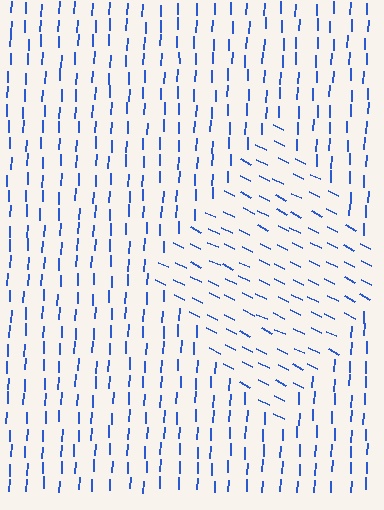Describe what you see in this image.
The image is filled with small blue line segments. A diamond region in the image has lines oriented differently from the surrounding lines, creating a visible texture boundary.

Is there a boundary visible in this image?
Yes, there is a texture boundary formed by a change in line orientation.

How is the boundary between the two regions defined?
The boundary is defined purely by a change in line orientation (approximately 66 degrees difference). All lines are the same color and thickness.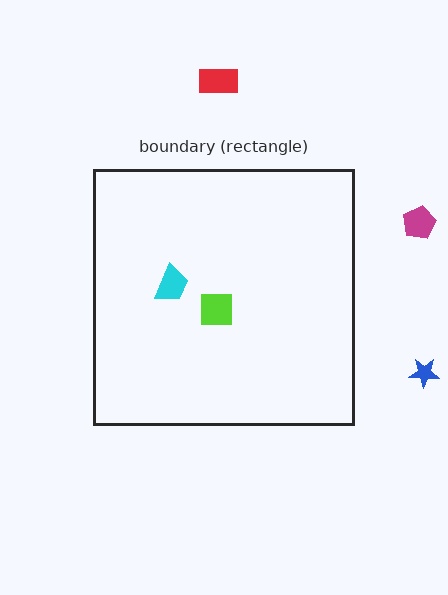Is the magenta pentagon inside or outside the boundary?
Outside.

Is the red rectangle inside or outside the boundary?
Outside.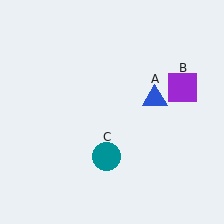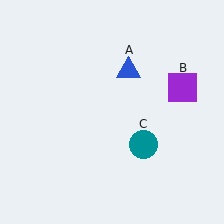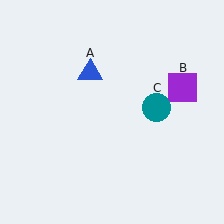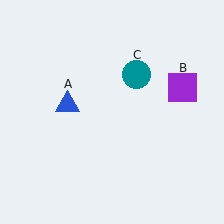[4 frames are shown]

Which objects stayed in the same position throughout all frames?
Purple square (object B) remained stationary.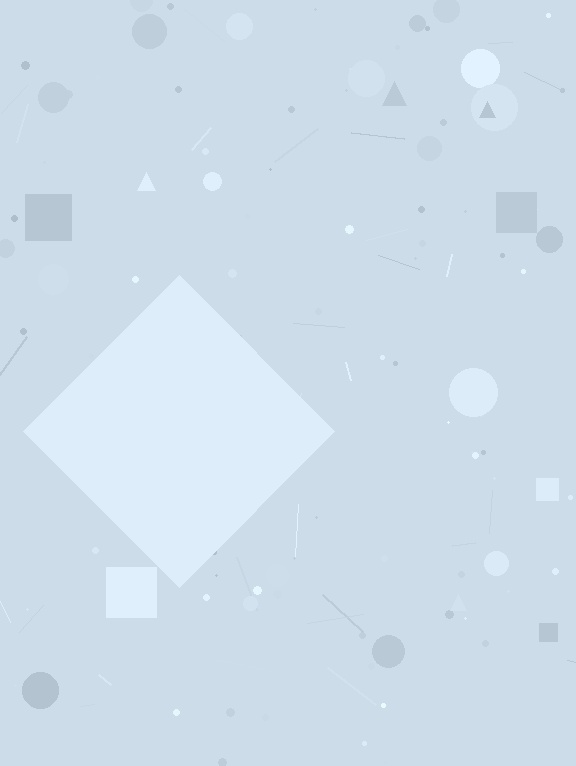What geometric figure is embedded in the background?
A diamond is embedded in the background.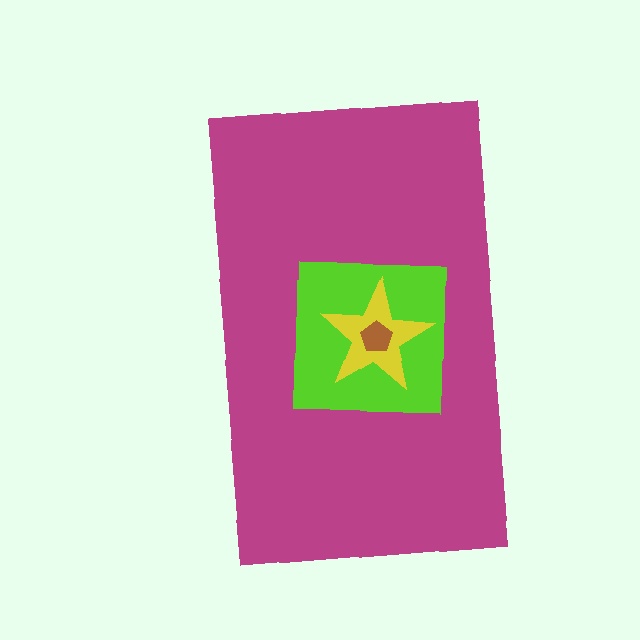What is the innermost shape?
The brown pentagon.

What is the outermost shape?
The magenta rectangle.